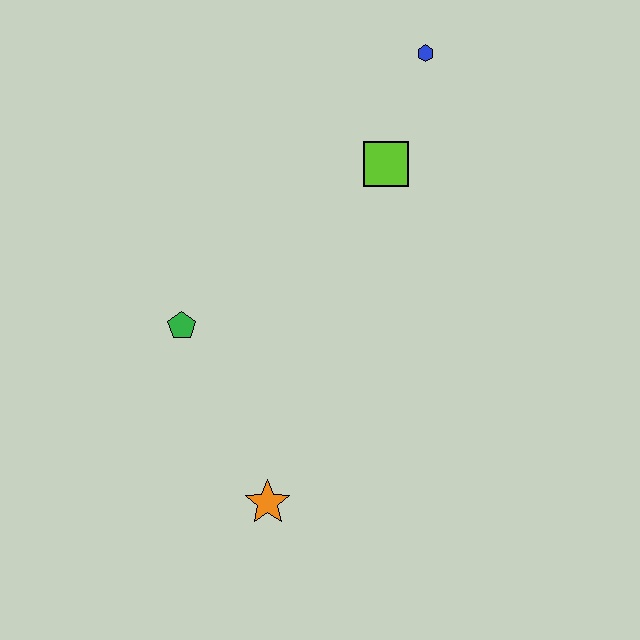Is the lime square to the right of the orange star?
Yes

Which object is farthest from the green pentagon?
The blue hexagon is farthest from the green pentagon.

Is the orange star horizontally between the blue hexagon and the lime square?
No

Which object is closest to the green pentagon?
The orange star is closest to the green pentagon.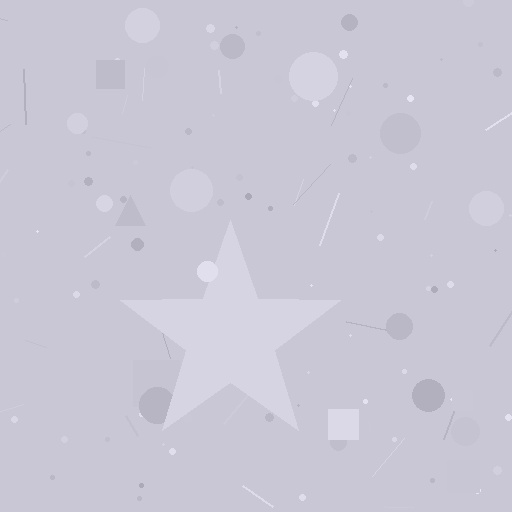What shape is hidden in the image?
A star is hidden in the image.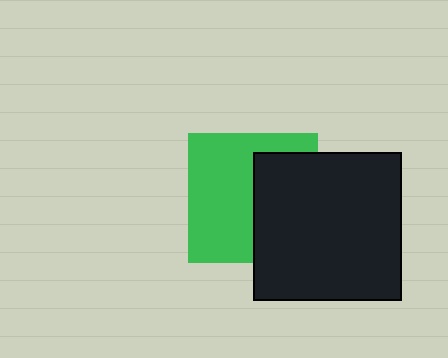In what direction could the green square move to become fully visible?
The green square could move left. That would shift it out from behind the black square entirely.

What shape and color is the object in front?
The object in front is a black square.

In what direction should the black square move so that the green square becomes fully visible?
The black square should move right. That is the shortest direction to clear the overlap and leave the green square fully visible.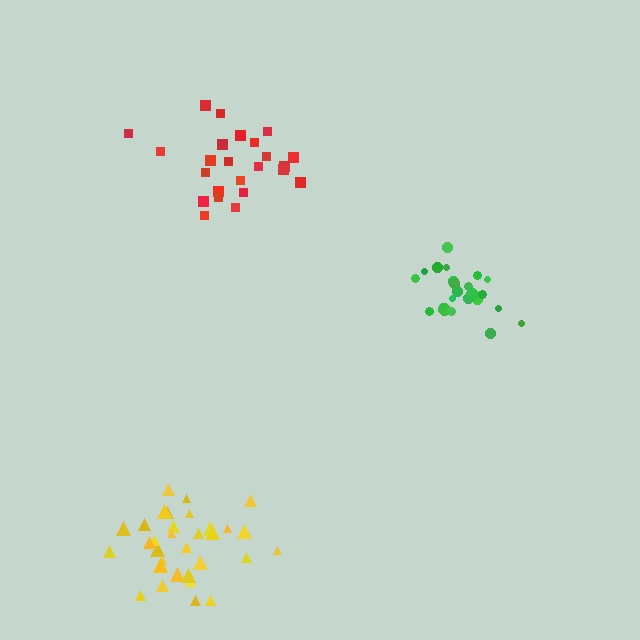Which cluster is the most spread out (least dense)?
Red.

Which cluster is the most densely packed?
Green.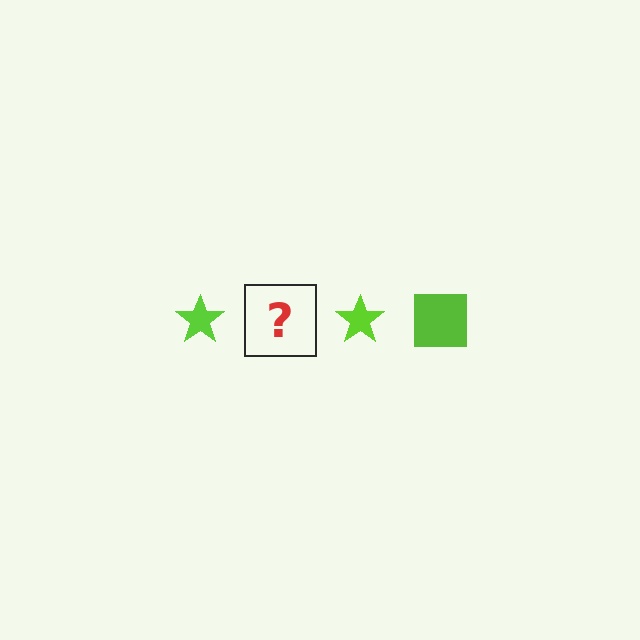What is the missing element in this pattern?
The missing element is a lime square.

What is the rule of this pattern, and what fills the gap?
The rule is that the pattern cycles through star, square shapes in lime. The gap should be filled with a lime square.